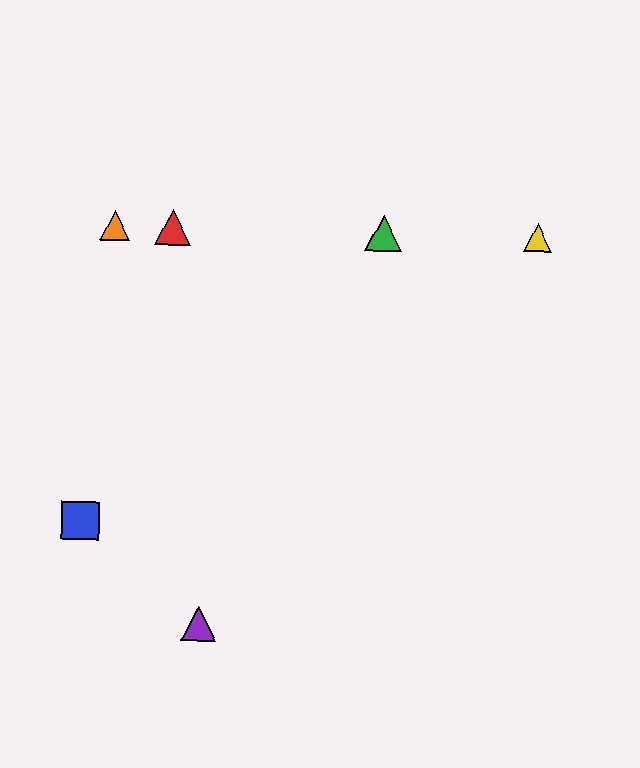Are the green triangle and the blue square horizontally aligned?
No, the green triangle is at y≈233 and the blue square is at y≈520.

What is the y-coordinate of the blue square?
The blue square is at y≈520.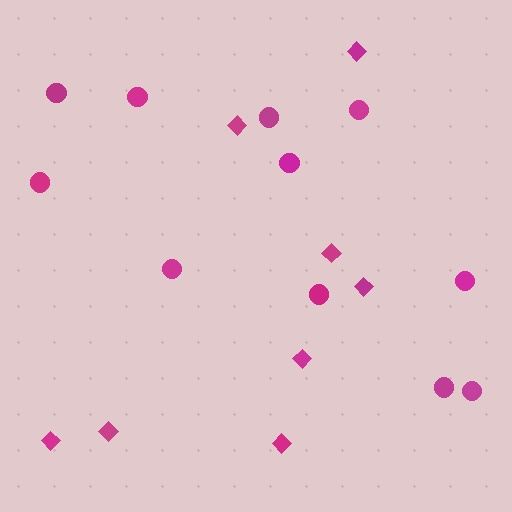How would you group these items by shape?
There are 2 groups: one group of circles (11) and one group of diamonds (8).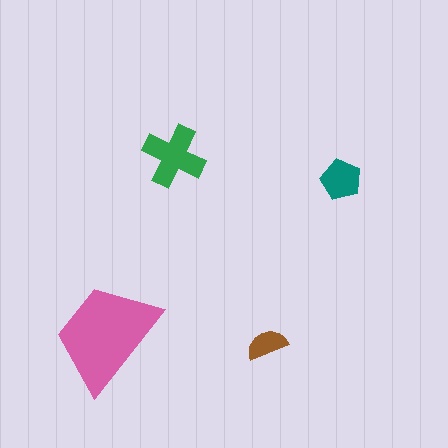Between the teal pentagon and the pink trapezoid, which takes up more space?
The pink trapezoid.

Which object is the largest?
The pink trapezoid.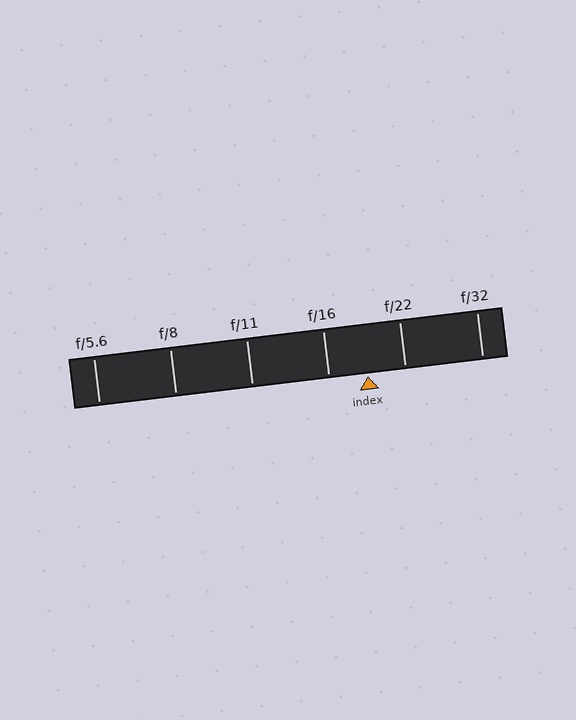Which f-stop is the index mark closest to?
The index mark is closest to f/22.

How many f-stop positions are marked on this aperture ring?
There are 6 f-stop positions marked.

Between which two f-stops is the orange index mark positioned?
The index mark is between f/16 and f/22.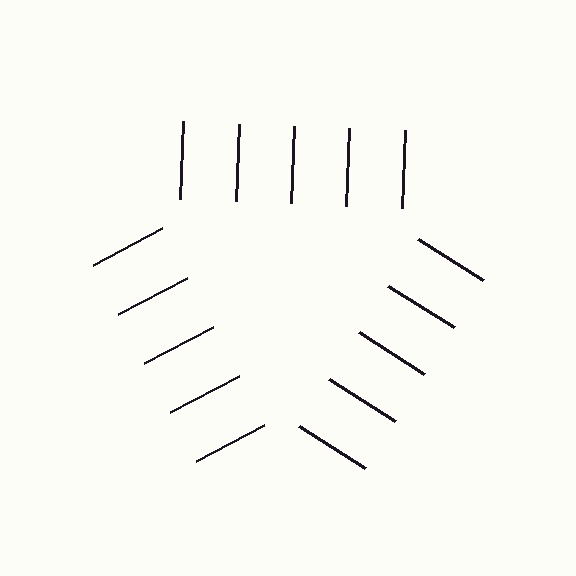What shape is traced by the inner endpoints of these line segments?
An illusory triangle — the line segments terminate on its edges but no continuous stroke is drawn.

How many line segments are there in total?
15 — 5 along each of the 3 edges.